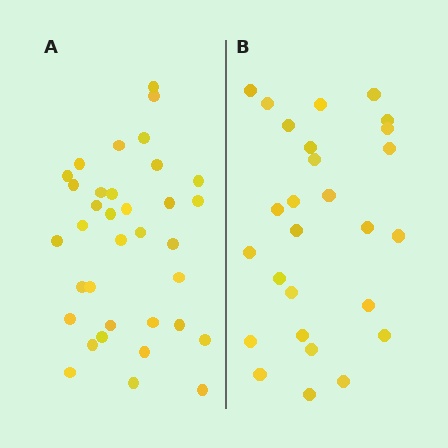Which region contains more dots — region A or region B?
Region A (the left region) has more dots.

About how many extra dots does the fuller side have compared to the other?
Region A has roughly 8 or so more dots than region B.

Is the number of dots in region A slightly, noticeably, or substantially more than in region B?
Region A has noticeably more, but not dramatically so. The ratio is roughly 1.3 to 1.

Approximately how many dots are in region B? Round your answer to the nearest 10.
About 30 dots. (The exact count is 27, which rounds to 30.)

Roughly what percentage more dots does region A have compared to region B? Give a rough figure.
About 30% more.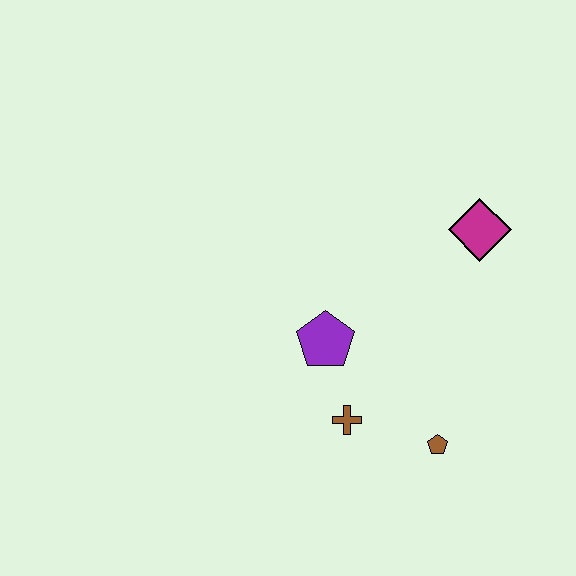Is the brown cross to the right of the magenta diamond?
No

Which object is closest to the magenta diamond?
The purple pentagon is closest to the magenta diamond.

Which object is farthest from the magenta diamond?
The brown cross is farthest from the magenta diamond.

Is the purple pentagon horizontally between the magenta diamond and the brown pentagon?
No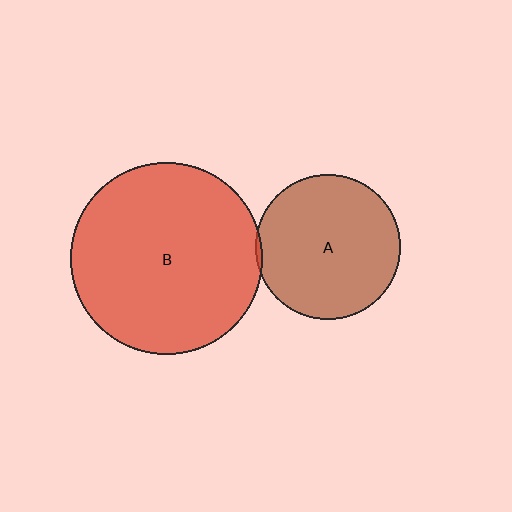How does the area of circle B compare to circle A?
Approximately 1.7 times.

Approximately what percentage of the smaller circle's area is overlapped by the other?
Approximately 5%.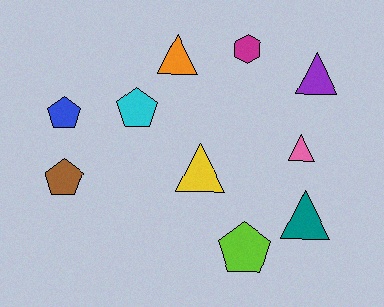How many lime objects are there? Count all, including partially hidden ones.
There is 1 lime object.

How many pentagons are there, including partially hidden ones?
There are 4 pentagons.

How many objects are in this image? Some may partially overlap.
There are 10 objects.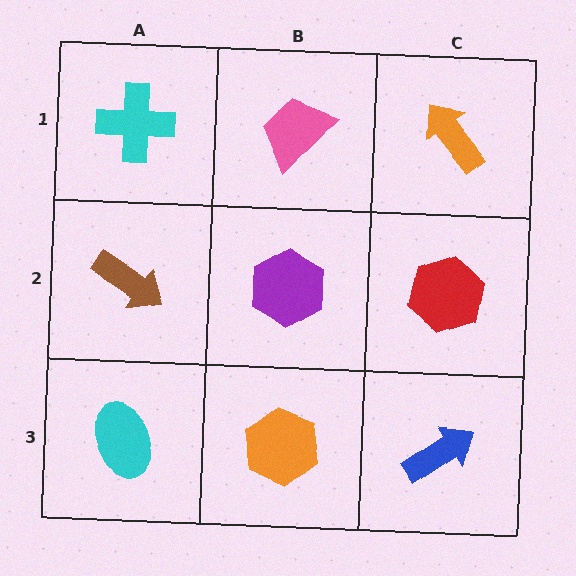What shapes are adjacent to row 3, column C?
A red hexagon (row 2, column C), an orange hexagon (row 3, column B).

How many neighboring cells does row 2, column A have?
3.